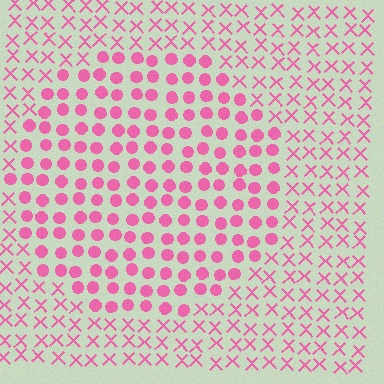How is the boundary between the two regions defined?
The boundary is defined by a change in element shape: circles inside vs. X marks outside. All elements share the same color and spacing.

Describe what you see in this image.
The image is filled with small pink elements arranged in a uniform grid. A circle-shaped region contains circles, while the surrounding area contains X marks. The boundary is defined purely by the change in element shape.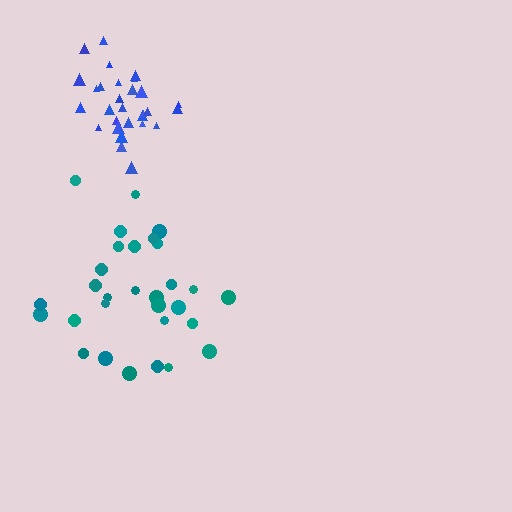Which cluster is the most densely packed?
Blue.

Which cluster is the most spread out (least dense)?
Teal.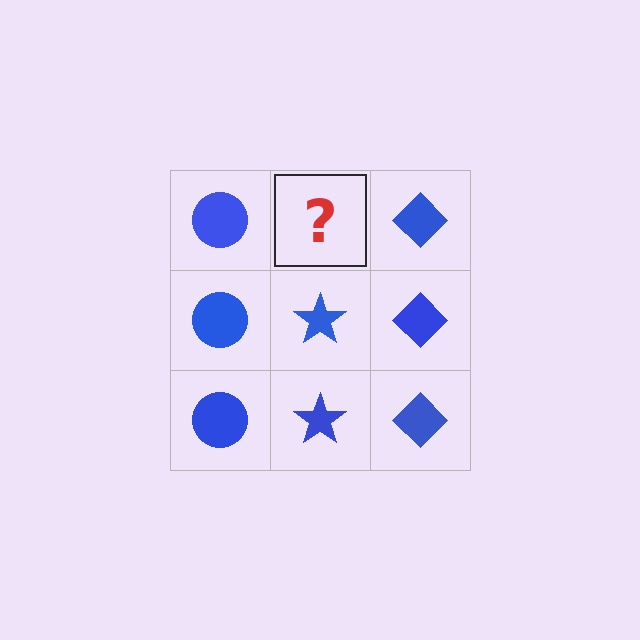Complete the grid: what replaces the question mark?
The question mark should be replaced with a blue star.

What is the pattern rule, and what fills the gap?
The rule is that each column has a consistent shape. The gap should be filled with a blue star.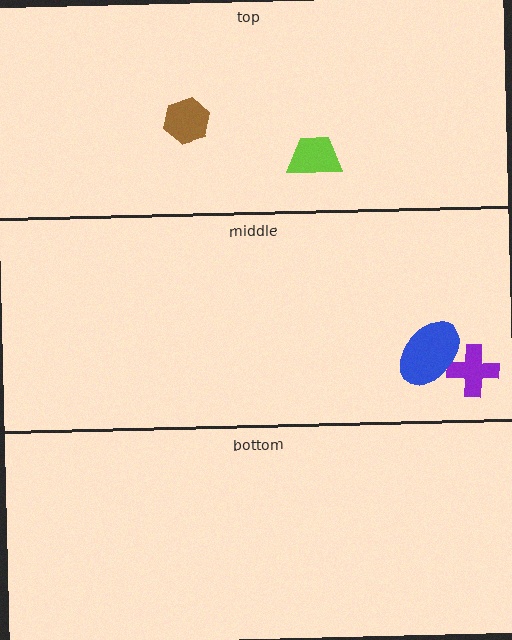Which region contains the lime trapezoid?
The top region.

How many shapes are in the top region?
2.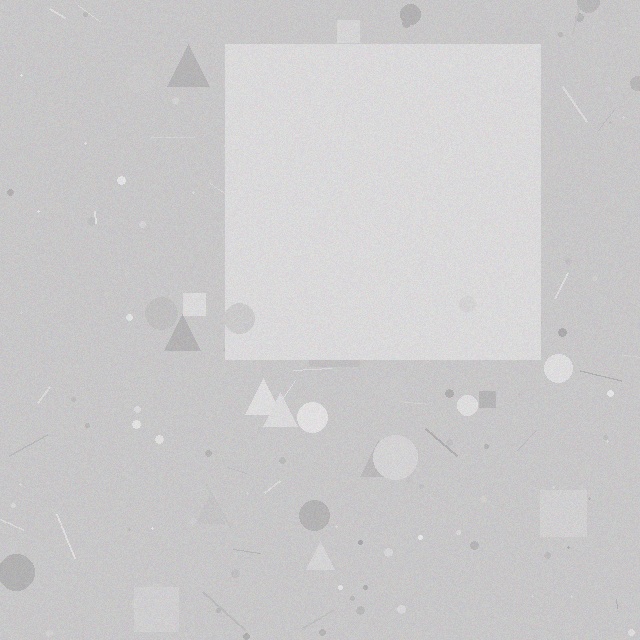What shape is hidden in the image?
A square is hidden in the image.